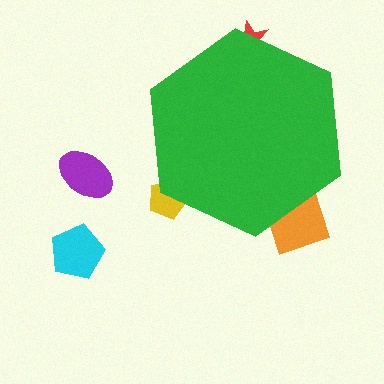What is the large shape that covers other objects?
A green hexagon.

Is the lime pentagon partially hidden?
Yes, the lime pentagon is partially hidden behind the green hexagon.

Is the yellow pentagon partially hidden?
Yes, the yellow pentagon is partially hidden behind the green hexagon.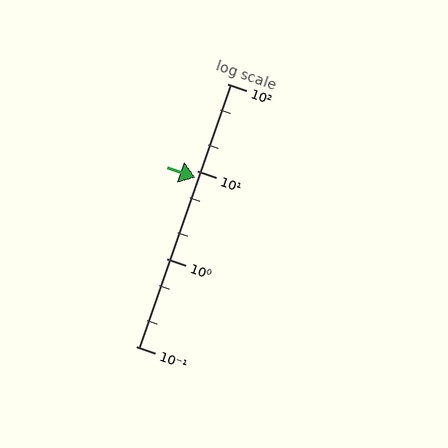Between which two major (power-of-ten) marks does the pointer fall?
The pointer is between 1 and 10.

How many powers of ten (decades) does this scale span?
The scale spans 3 decades, from 0.1 to 100.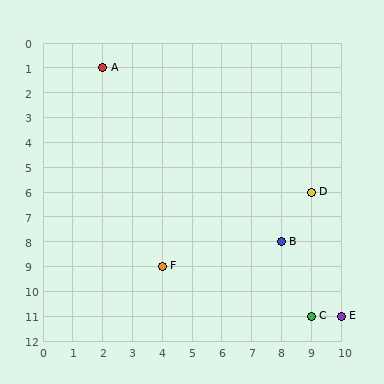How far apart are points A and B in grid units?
Points A and B are 6 columns and 7 rows apart (about 9.2 grid units diagonally).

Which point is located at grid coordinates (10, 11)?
Point E is at (10, 11).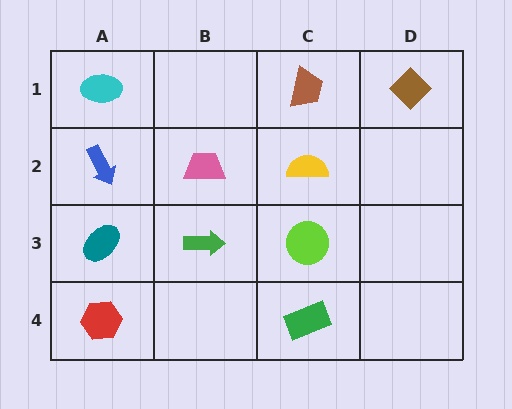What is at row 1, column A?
A cyan ellipse.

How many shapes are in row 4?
2 shapes.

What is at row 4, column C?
A green rectangle.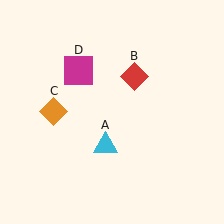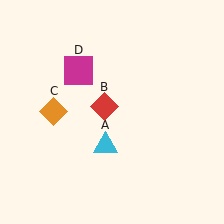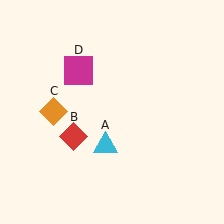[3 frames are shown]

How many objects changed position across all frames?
1 object changed position: red diamond (object B).